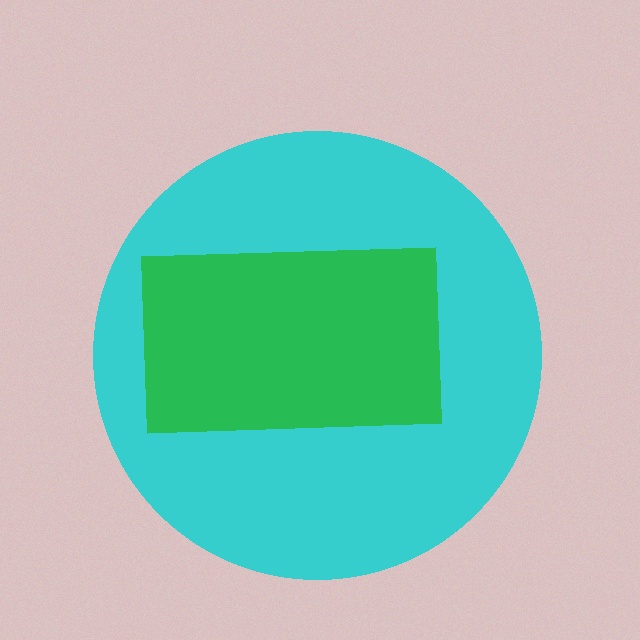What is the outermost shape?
The cyan circle.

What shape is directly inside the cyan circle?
The green rectangle.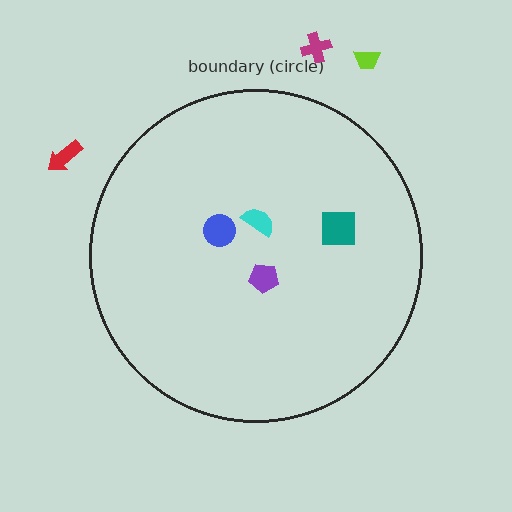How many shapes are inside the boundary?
4 inside, 3 outside.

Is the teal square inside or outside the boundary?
Inside.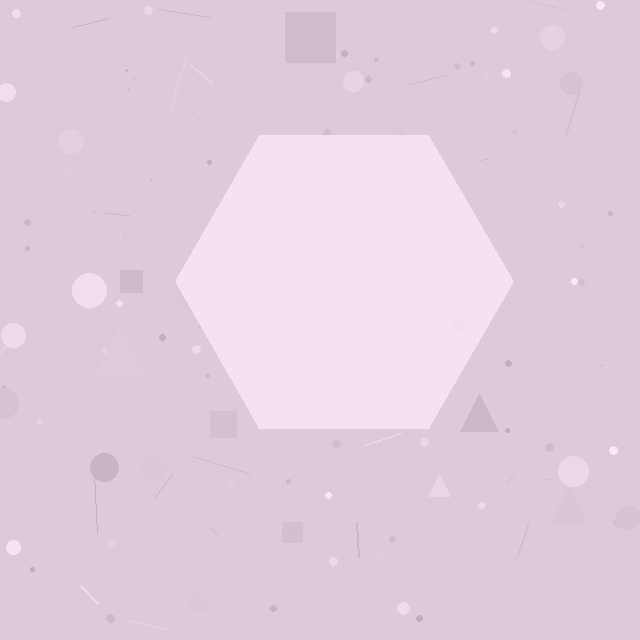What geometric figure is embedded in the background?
A hexagon is embedded in the background.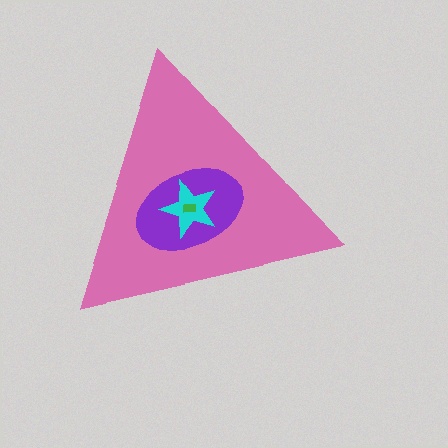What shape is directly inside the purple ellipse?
The cyan star.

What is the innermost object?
The green rectangle.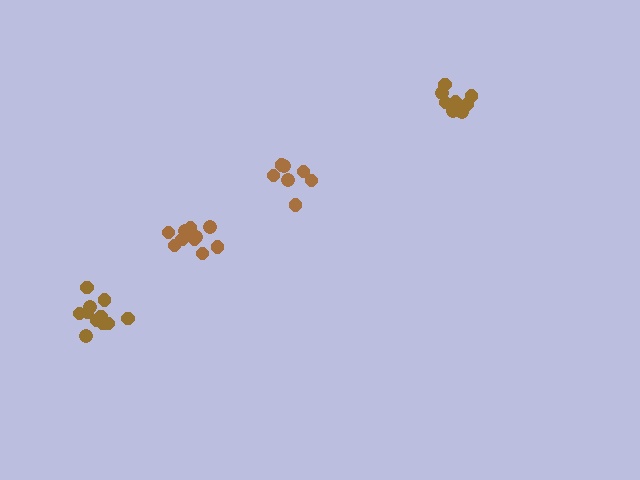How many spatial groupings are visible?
There are 4 spatial groupings.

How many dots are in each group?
Group 1: 7 dots, Group 2: 11 dots, Group 3: 11 dots, Group 4: 8 dots (37 total).